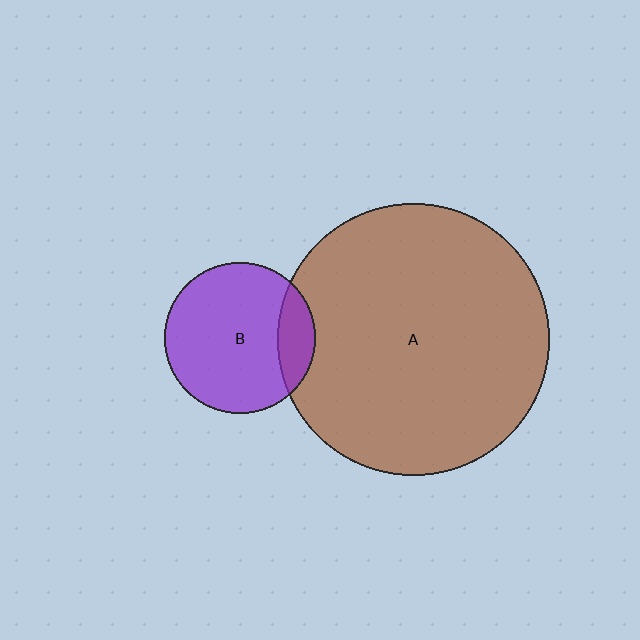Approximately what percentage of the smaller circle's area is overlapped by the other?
Approximately 15%.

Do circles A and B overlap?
Yes.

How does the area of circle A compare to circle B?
Approximately 3.2 times.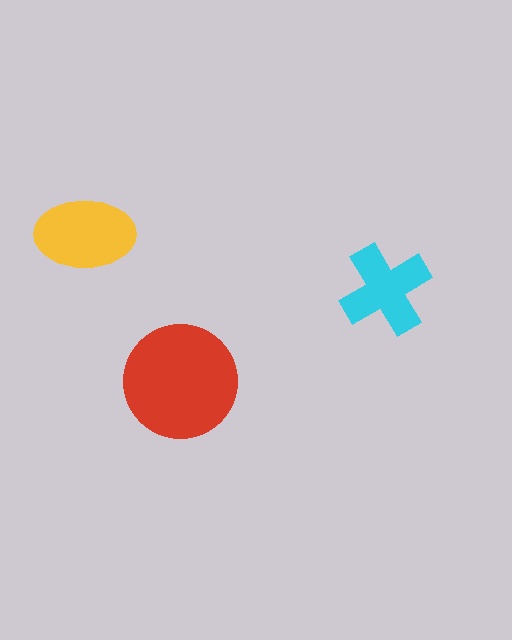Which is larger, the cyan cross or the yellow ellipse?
The yellow ellipse.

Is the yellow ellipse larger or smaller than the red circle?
Smaller.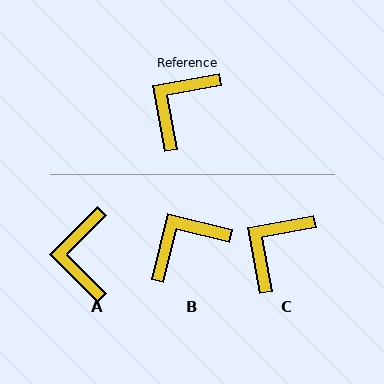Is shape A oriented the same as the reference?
No, it is off by about 35 degrees.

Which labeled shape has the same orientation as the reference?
C.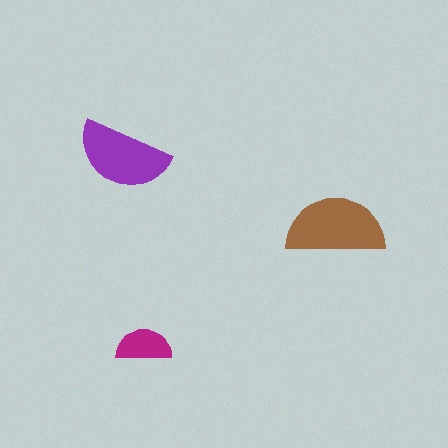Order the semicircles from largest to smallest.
the brown one, the purple one, the magenta one.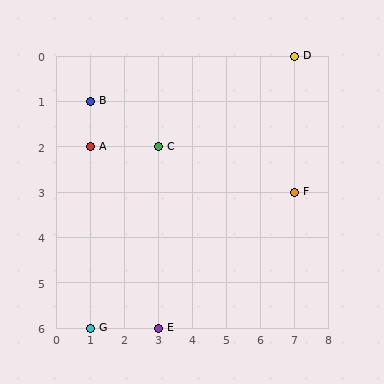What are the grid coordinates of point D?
Point D is at grid coordinates (7, 0).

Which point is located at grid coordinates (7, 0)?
Point D is at (7, 0).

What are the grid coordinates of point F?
Point F is at grid coordinates (7, 3).